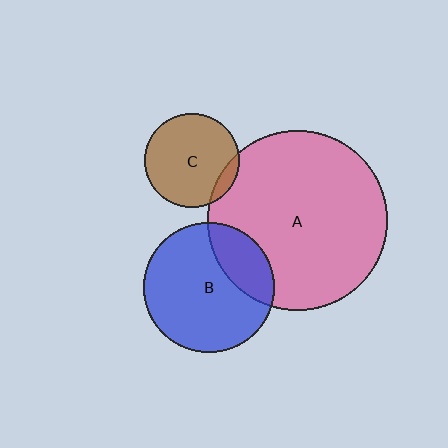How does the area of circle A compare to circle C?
Approximately 3.6 times.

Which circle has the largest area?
Circle A (pink).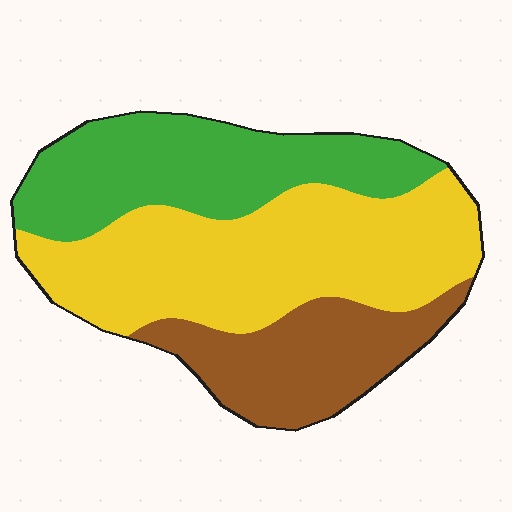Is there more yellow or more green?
Yellow.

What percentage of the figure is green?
Green takes up between a sixth and a third of the figure.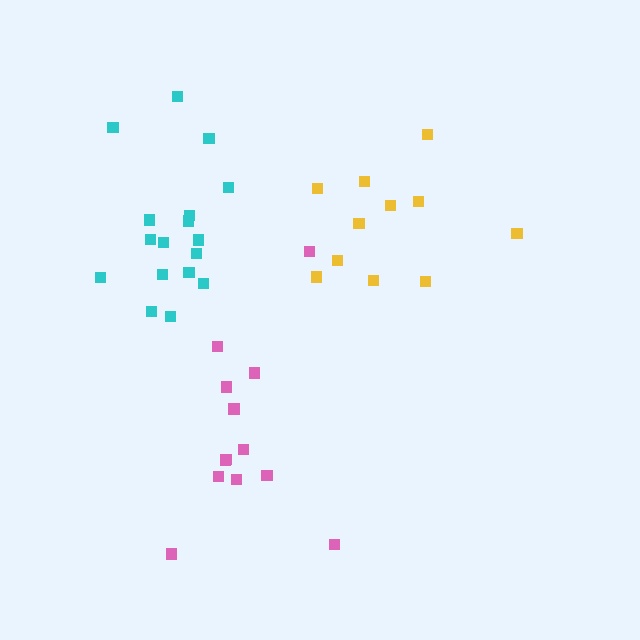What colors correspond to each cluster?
The clusters are colored: pink, yellow, cyan.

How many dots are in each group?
Group 1: 13 dots, Group 2: 11 dots, Group 3: 17 dots (41 total).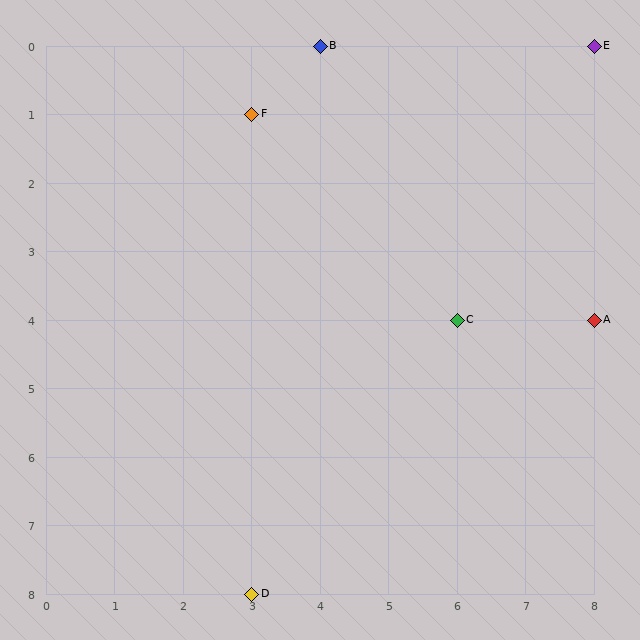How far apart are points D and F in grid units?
Points D and F are 7 rows apart.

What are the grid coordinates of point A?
Point A is at grid coordinates (8, 4).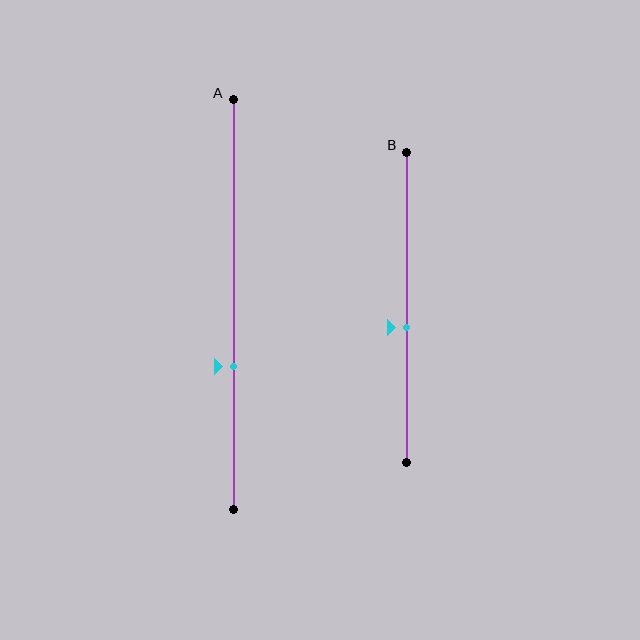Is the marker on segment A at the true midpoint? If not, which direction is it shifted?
No, the marker on segment A is shifted downward by about 15% of the segment length.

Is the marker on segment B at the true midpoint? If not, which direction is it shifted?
No, the marker on segment B is shifted downward by about 6% of the segment length.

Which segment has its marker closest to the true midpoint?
Segment B has its marker closest to the true midpoint.